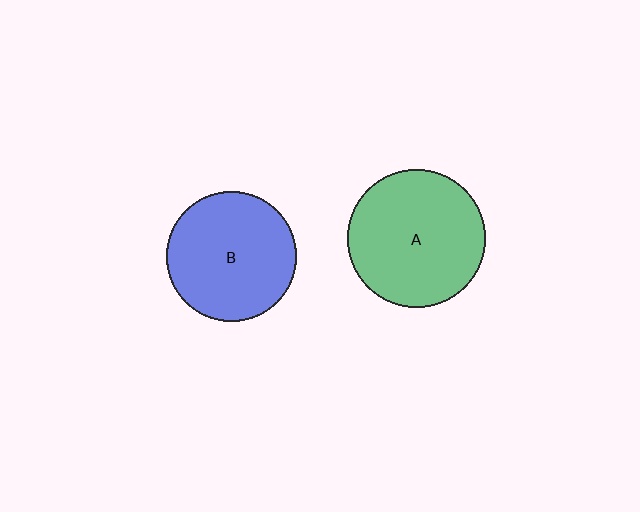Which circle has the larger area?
Circle A (green).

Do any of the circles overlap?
No, none of the circles overlap.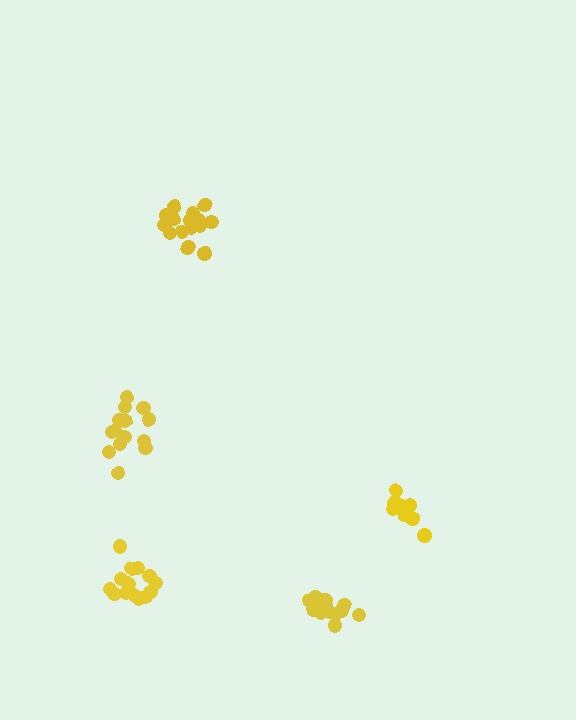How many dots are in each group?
Group 1: 15 dots, Group 2: 10 dots, Group 3: 15 dots, Group 4: 14 dots, Group 5: 14 dots (68 total).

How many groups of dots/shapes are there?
There are 5 groups.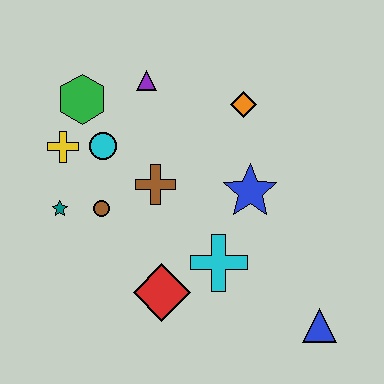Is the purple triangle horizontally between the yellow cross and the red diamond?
Yes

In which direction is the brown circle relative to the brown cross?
The brown circle is to the left of the brown cross.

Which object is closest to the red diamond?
The cyan cross is closest to the red diamond.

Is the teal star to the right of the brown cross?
No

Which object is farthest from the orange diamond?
The blue triangle is farthest from the orange diamond.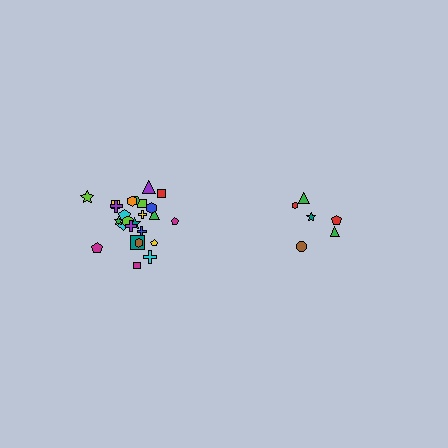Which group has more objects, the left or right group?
The left group.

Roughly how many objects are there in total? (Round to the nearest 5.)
Roughly 30 objects in total.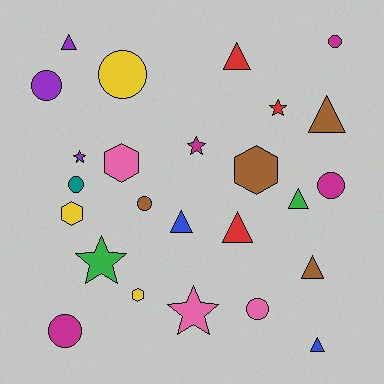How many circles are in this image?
There are 8 circles.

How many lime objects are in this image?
There are no lime objects.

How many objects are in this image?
There are 25 objects.